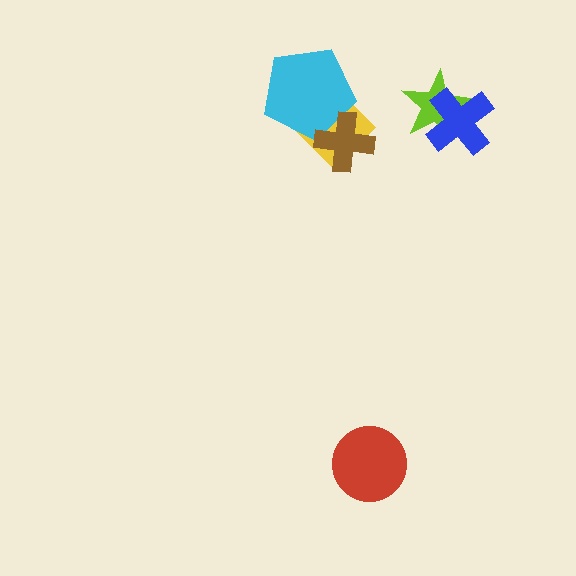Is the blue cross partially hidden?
No, no other shape covers it.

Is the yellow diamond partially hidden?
Yes, it is partially covered by another shape.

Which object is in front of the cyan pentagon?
The brown cross is in front of the cyan pentagon.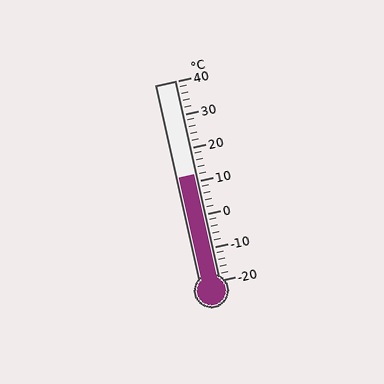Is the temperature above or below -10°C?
The temperature is above -10°C.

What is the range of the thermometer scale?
The thermometer scale ranges from -20°C to 40°C.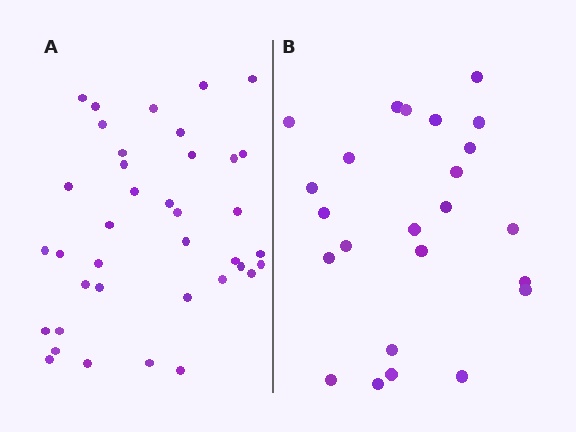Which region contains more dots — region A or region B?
Region A (the left region) has more dots.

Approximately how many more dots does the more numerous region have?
Region A has approximately 15 more dots than region B.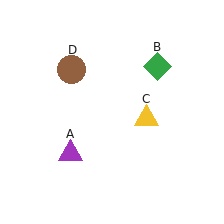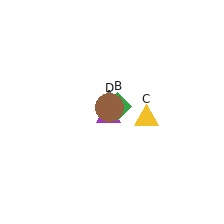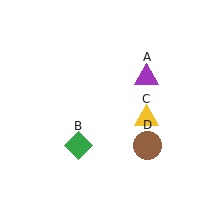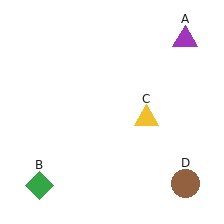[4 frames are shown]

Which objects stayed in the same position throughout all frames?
Yellow triangle (object C) remained stationary.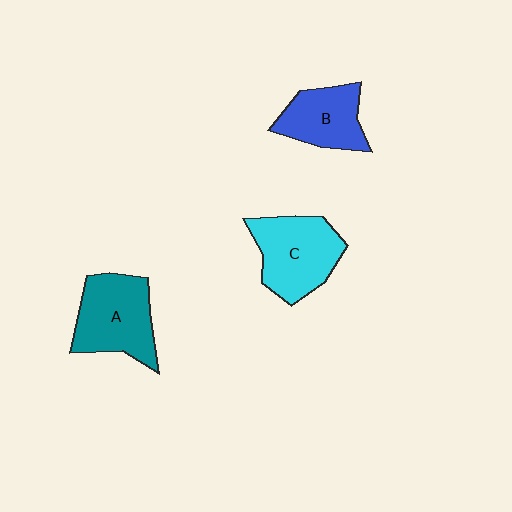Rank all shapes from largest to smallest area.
From largest to smallest: A (teal), C (cyan), B (blue).